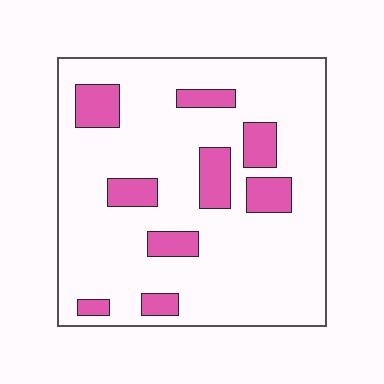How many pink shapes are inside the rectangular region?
9.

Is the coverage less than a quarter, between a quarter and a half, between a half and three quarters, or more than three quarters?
Less than a quarter.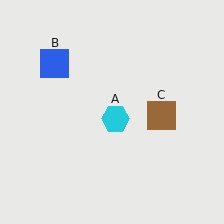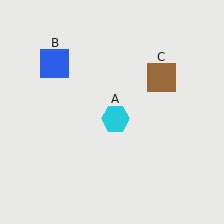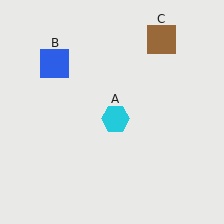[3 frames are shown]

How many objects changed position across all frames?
1 object changed position: brown square (object C).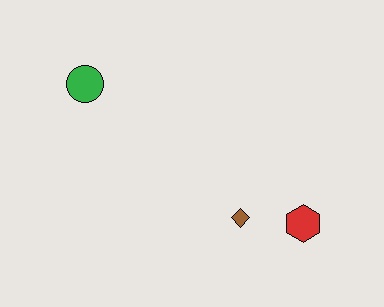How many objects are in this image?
There are 3 objects.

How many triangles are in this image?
There are no triangles.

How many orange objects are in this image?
There are no orange objects.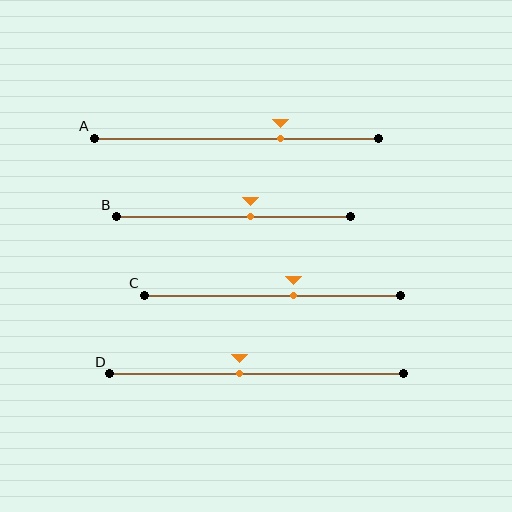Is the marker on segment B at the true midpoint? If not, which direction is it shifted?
No, the marker on segment B is shifted to the right by about 7% of the segment length.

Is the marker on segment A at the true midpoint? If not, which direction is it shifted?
No, the marker on segment A is shifted to the right by about 16% of the segment length.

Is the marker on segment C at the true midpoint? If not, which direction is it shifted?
No, the marker on segment C is shifted to the right by about 8% of the segment length.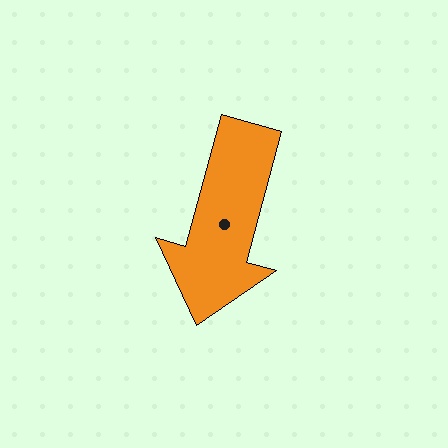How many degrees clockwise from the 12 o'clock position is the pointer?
Approximately 195 degrees.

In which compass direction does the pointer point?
South.